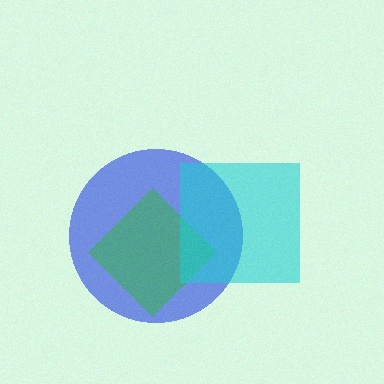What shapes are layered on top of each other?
The layered shapes are: a blue circle, a green diamond, a cyan square.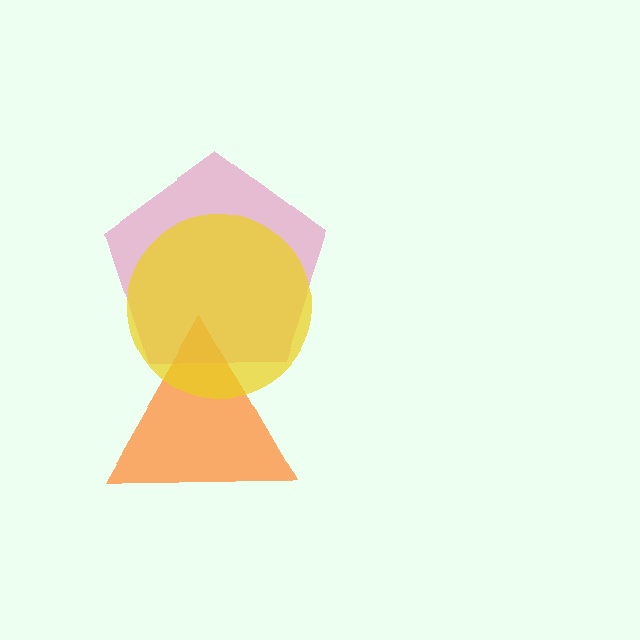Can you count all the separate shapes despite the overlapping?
Yes, there are 3 separate shapes.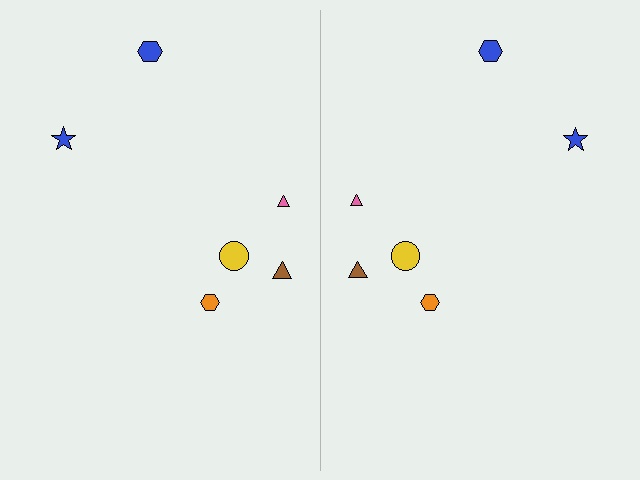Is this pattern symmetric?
Yes, this pattern has bilateral (reflection) symmetry.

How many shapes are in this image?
There are 12 shapes in this image.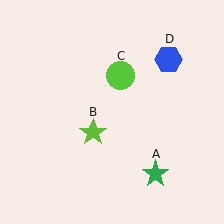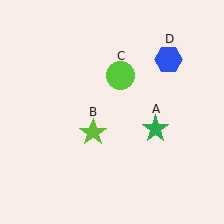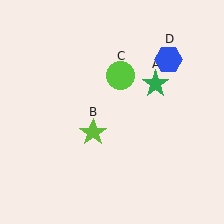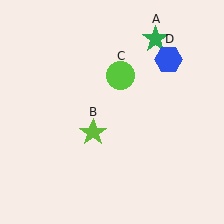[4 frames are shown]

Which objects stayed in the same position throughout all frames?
Lime star (object B) and lime circle (object C) and blue hexagon (object D) remained stationary.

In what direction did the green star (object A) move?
The green star (object A) moved up.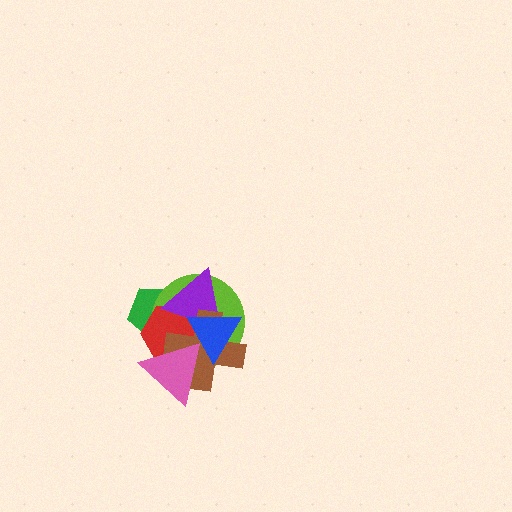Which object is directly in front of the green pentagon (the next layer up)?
The lime circle is directly in front of the green pentagon.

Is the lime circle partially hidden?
Yes, it is partially covered by another shape.